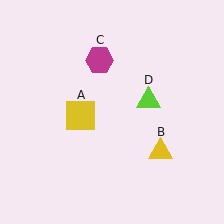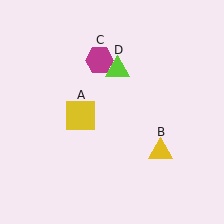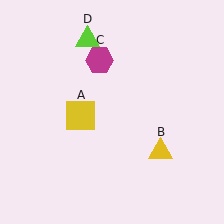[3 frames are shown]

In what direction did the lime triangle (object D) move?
The lime triangle (object D) moved up and to the left.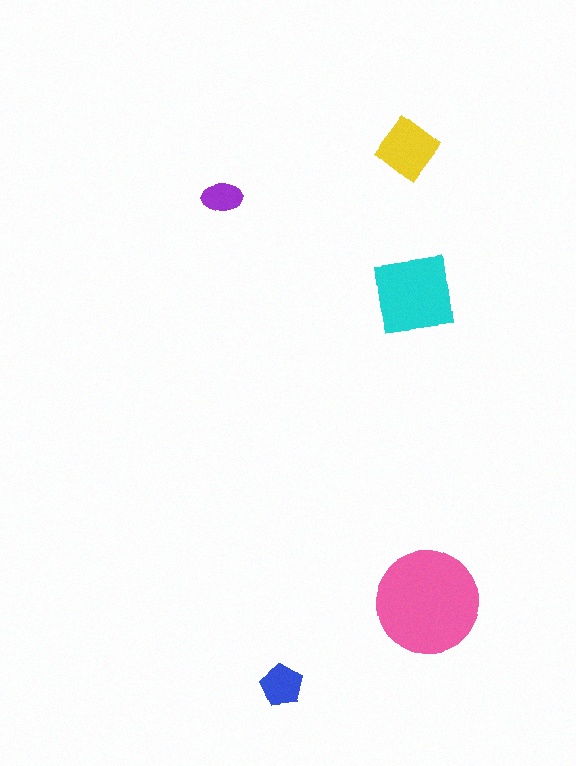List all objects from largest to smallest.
The pink circle, the cyan square, the yellow diamond, the blue pentagon, the purple ellipse.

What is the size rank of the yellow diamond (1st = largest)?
3rd.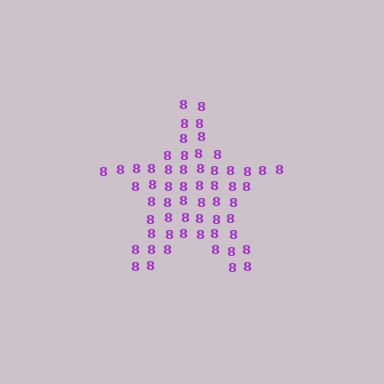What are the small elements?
The small elements are digit 8's.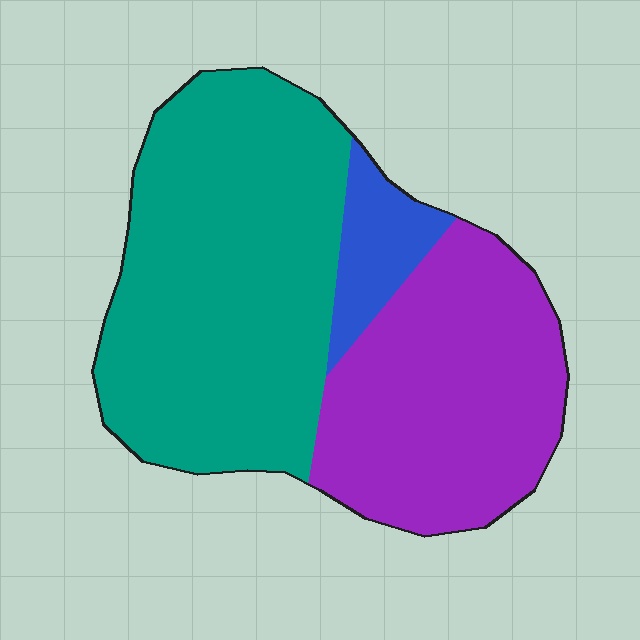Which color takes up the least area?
Blue, at roughly 10%.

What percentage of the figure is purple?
Purple covers about 35% of the figure.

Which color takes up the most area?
Teal, at roughly 55%.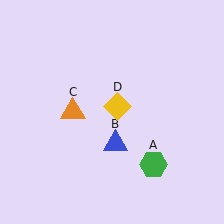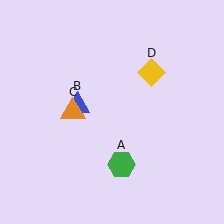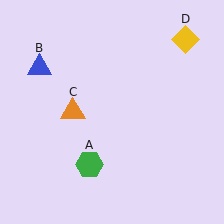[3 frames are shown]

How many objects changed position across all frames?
3 objects changed position: green hexagon (object A), blue triangle (object B), yellow diamond (object D).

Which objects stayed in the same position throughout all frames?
Orange triangle (object C) remained stationary.